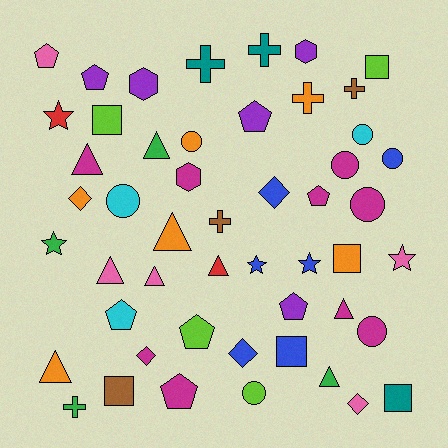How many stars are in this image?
There are 5 stars.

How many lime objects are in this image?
There are 4 lime objects.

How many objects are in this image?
There are 50 objects.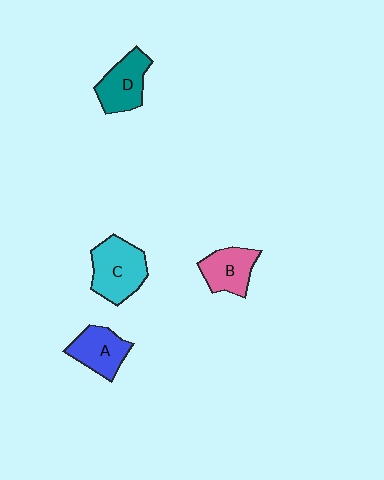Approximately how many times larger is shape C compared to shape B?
Approximately 1.4 times.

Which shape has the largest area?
Shape C (cyan).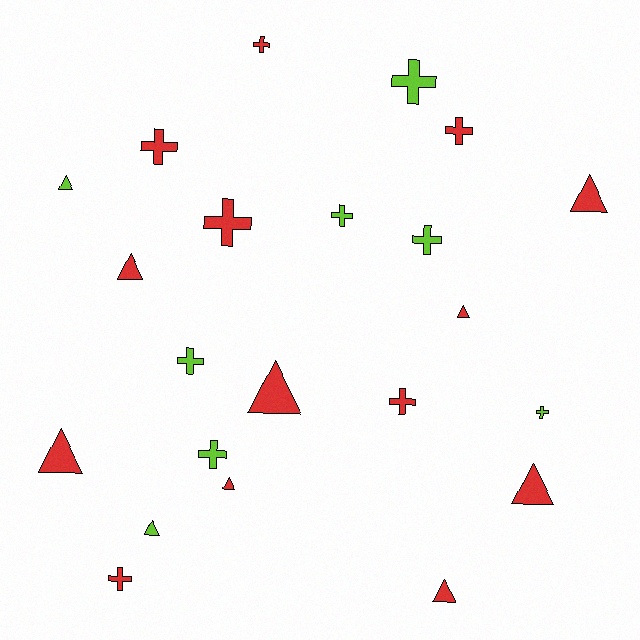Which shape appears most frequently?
Cross, with 12 objects.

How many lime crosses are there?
There are 6 lime crosses.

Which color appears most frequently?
Red, with 14 objects.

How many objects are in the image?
There are 22 objects.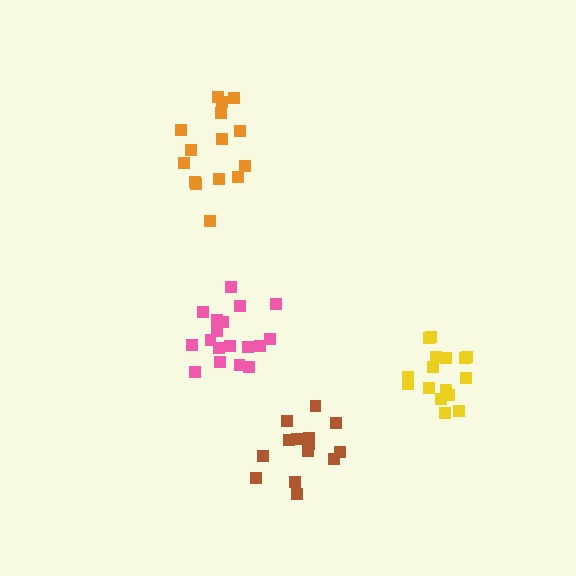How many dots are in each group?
Group 1: 18 dots, Group 2: 16 dots, Group 3: 14 dots, Group 4: 15 dots (63 total).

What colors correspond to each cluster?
The clusters are colored: pink, yellow, brown, orange.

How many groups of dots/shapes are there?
There are 4 groups.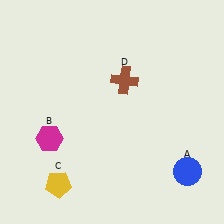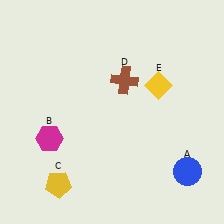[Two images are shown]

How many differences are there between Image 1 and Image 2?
There is 1 difference between the two images.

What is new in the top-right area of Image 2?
A yellow diamond (E) was added in the top-right area of Image 2.